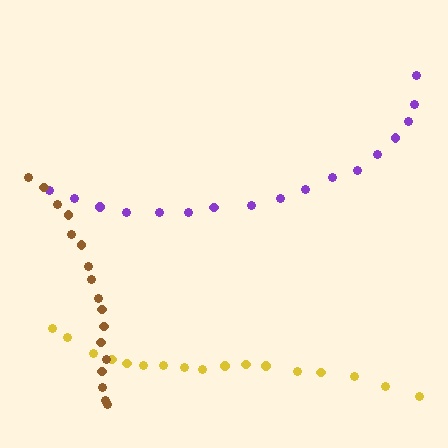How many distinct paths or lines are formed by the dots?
There are 3 distinct paths.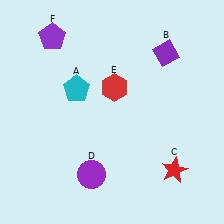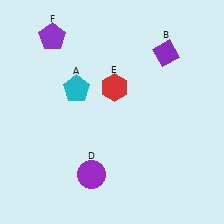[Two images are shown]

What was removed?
The red star (C) was removed in Image 2.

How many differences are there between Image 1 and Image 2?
There is 1 difference between the two images.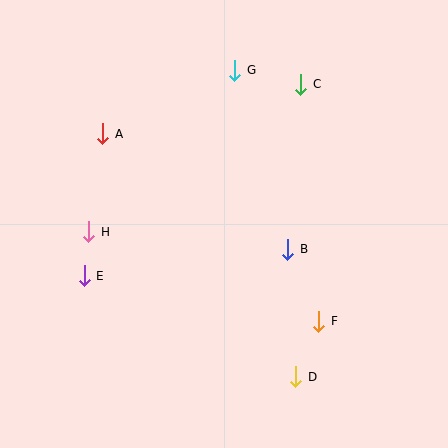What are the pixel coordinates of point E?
Point E is at (84, 276).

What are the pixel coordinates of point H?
Point H is at (89, 232).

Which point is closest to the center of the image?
Point B at (288, 249) is closest to the center.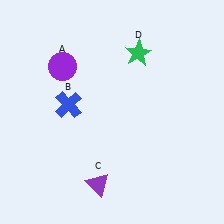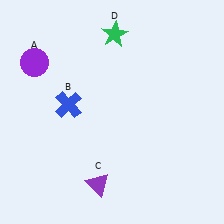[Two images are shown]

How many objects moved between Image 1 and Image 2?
2 objects moved between the two images.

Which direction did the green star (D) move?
The green star (D) moved left.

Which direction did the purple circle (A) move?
The purple circle (A) moved left.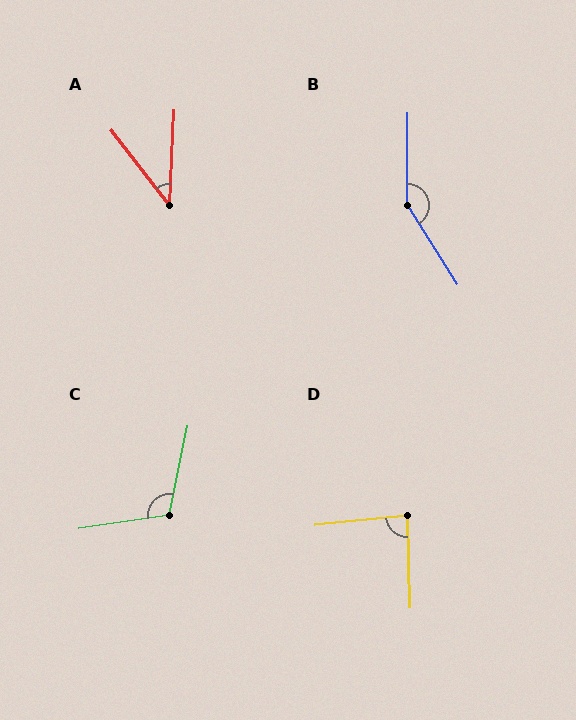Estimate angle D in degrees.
Approximately 86 degrees.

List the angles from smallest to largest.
A (40°), D (86°), C (110°), B (148°).